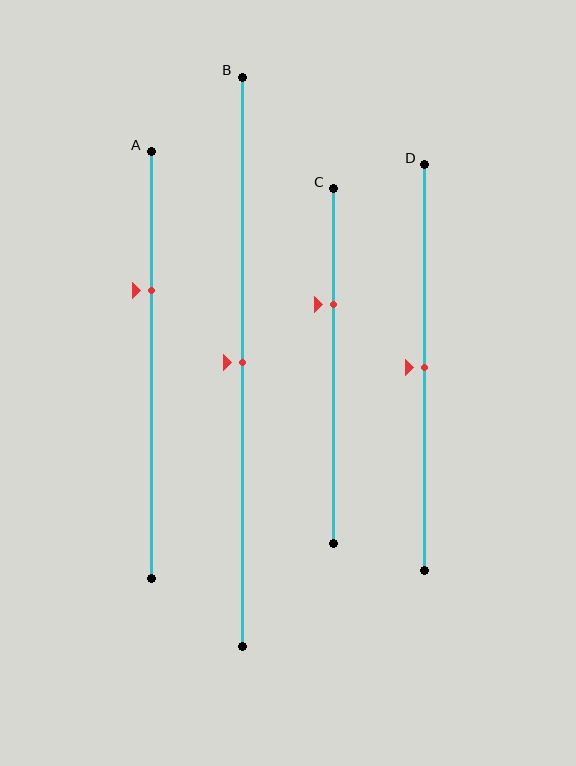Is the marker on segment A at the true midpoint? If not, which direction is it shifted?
No, the marker on segment A is shifted upward by about 18% of the segment length.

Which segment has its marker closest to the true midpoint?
Segment B has its marker closest to the true midpoint.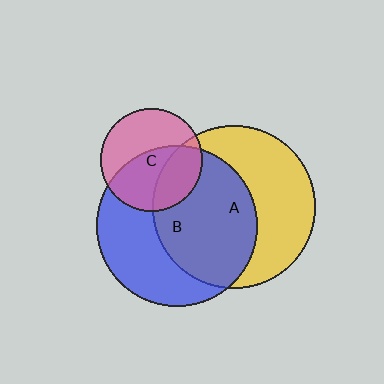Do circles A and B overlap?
Yes.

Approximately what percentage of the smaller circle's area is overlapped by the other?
Approximately 55%.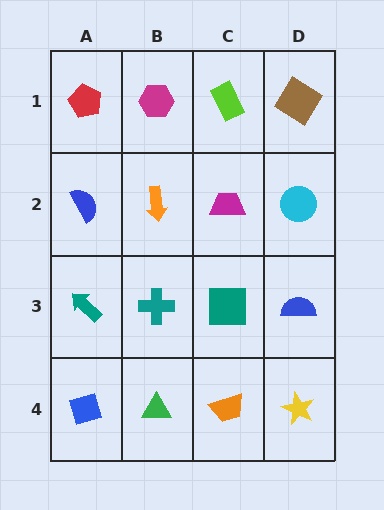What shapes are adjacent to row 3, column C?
A magenta trapezoid (row 2, column C), an orange trapezoid (row 4, column C), a teal cross (row 3, column B), a blue semicircle (row 3, column D).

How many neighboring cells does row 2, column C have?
4.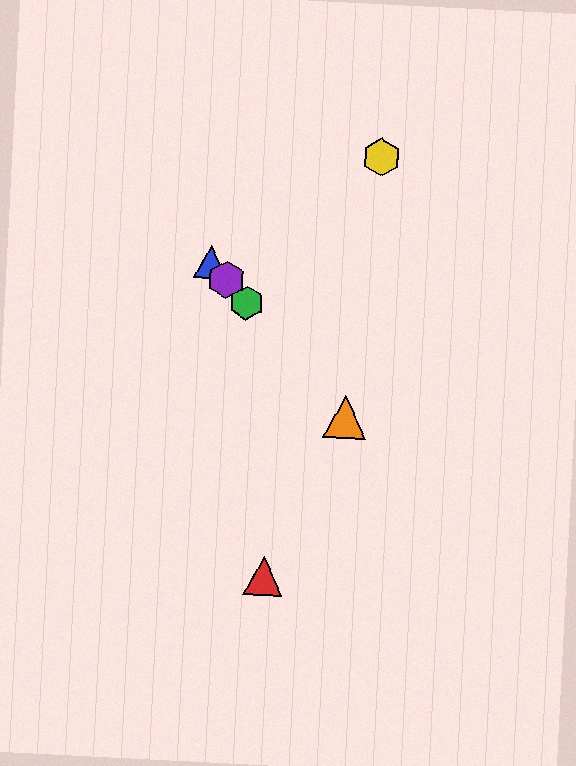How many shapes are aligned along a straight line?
4 shapes (the blue triangle, the green hexagon, the purple hexagon, the orange triangle) are aligned along a straight line.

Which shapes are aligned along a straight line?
The blue triangle, the green hexagon, the purple hexagon, the orange triangle are aligned along a straight line.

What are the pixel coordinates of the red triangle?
The red triangle is at (263, 576).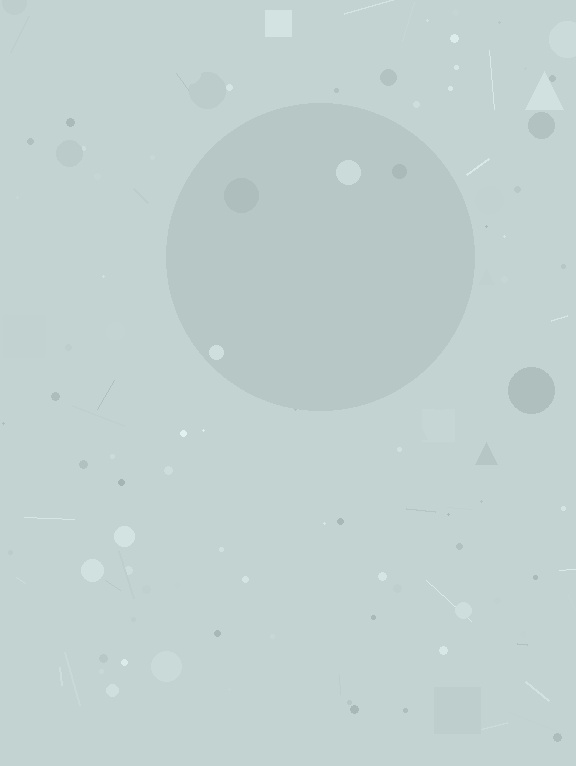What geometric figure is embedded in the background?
A circle is embedded in the background.